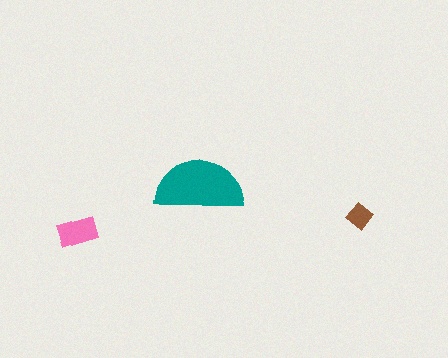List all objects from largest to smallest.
The teal semicircle, the pink rectangle, the brown diamond.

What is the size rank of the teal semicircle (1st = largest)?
1st.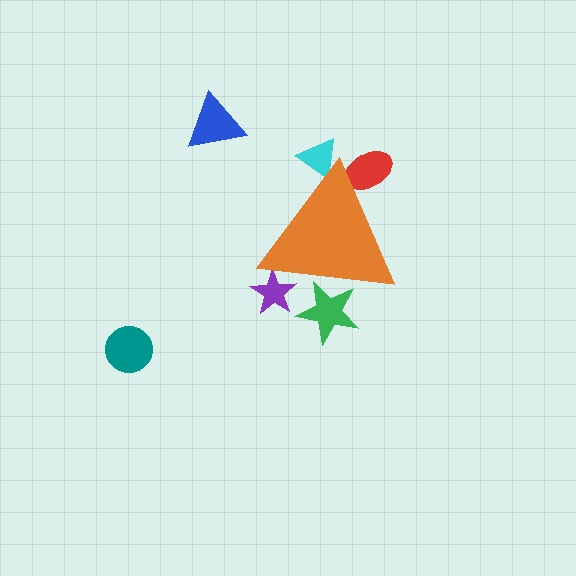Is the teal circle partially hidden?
No, the teal circle is fully visible.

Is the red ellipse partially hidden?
Yes, the red ellipse is partially hidden behind the orange triangle.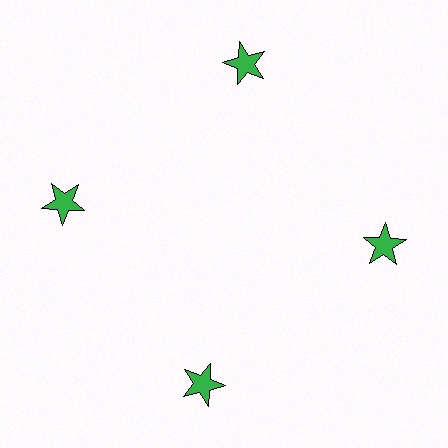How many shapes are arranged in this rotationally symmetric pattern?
There are 4 shapes, arranged in 4 groups of 1.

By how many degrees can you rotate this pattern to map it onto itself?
The pattern maps onto itself every 90 degrees of rotation.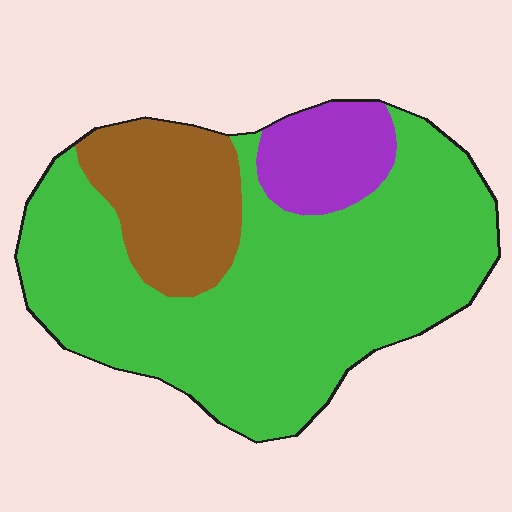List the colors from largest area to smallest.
From largest to smallest: green, brown, purple.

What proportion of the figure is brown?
Brown covers roughly 20% of the figure.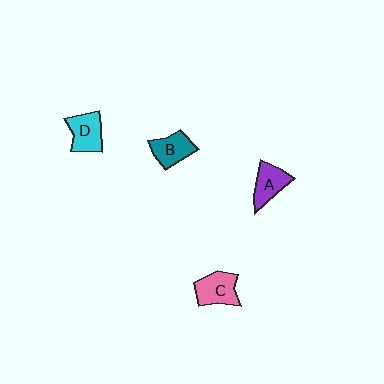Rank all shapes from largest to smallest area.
From largest to smallest: C (pink), D (cyan), A (purple), B (teal).